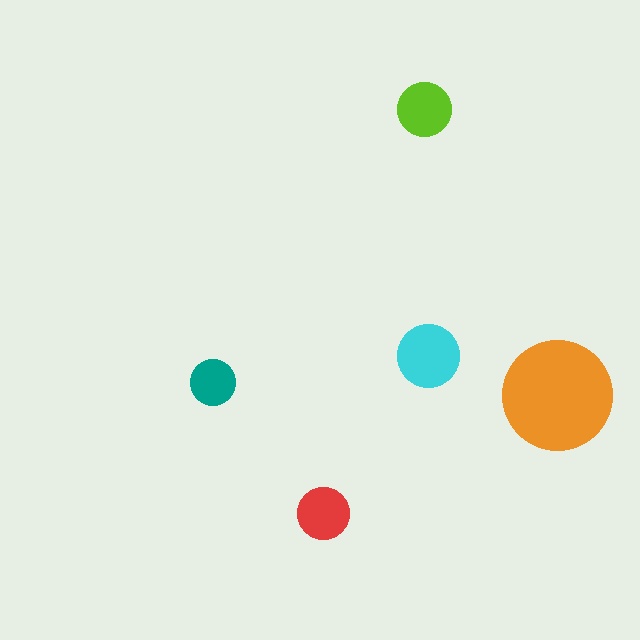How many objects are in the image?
There are 5 objects in the image.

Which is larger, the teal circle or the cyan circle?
The cyan one.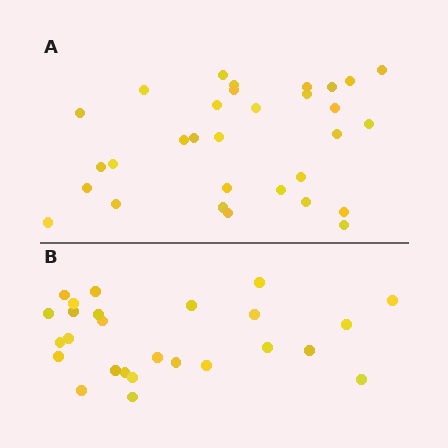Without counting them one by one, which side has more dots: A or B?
Region A (the top region) has more dots.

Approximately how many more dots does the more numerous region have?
Region A has about 5 more dots than region B.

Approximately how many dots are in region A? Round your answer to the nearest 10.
About 30 dots. (The exact count is 31, which rounds to 30.)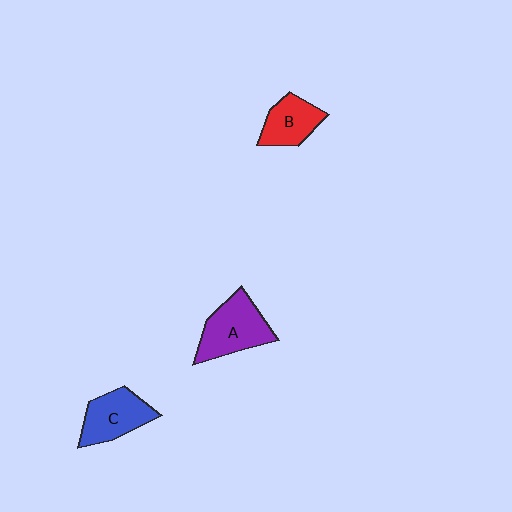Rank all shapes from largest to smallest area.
From largest to smallest: A (purple), C (blue), B (red).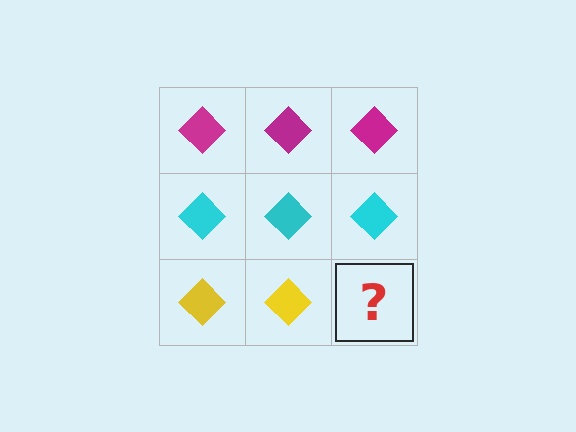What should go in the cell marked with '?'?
The missing cell should contain a yellow diamond.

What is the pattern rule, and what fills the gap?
The rule is that each row has a consistent color. The gap should be filled with a yellow diamond.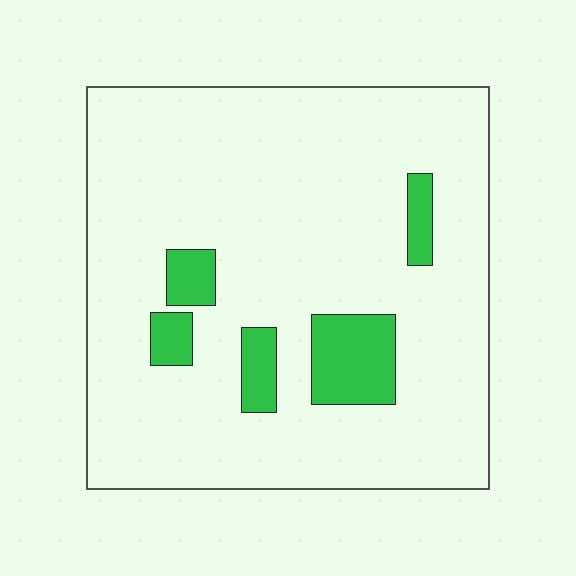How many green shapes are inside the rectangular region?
5.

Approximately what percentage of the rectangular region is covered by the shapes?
Approximately 10%.